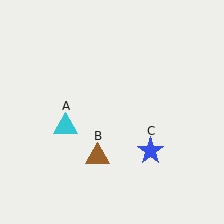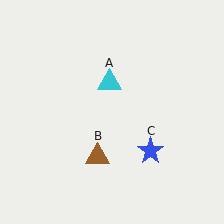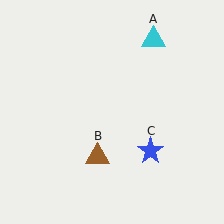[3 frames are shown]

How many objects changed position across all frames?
1 object changed position: cyan triangle (object A).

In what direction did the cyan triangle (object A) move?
The cyan triangle (object A) moved up and to the right.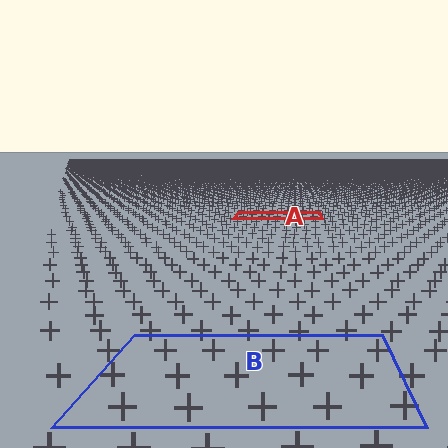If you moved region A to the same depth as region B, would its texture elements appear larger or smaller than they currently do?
They would appear larger. At a closer depth, the same texture elements are projected at a bigger on-screen size.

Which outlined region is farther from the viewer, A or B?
Region A is farther from the viewer — the texture elements inside it appear smaller and more densely packed.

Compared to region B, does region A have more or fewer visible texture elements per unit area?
Region A has more texture elements per unit area — they are packed more densely because it is farther away.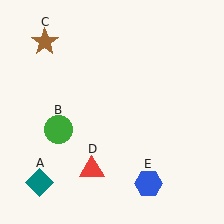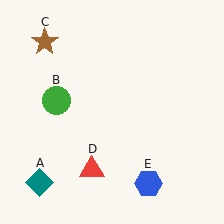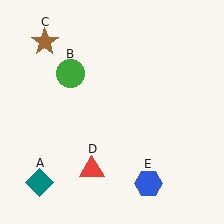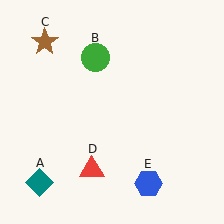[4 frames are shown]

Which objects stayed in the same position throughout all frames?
Teal diamond (object A) and brown star (object C) and red triangle (object D) and blue hexagon (object E) remained stationary.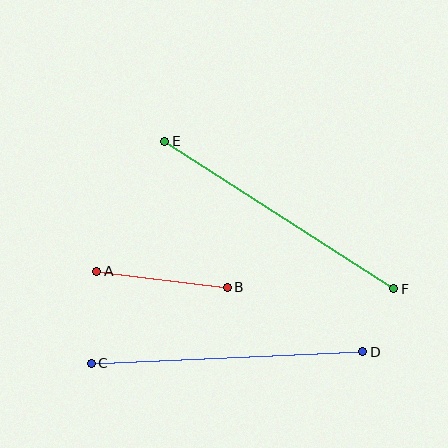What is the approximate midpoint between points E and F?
The midpoint is at approximately (279, 215) pixels.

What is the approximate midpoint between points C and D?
The midpoint is at approximately (227, 358) pixels.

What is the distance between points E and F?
The distance is approximately 272 pixels.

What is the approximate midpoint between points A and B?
The midpoint is at approximately (162, 279) pixels.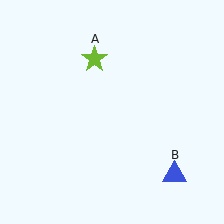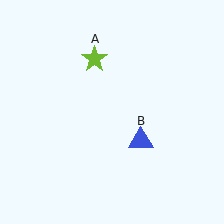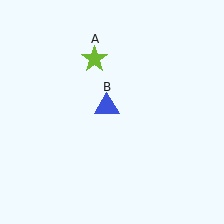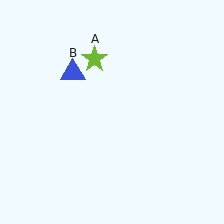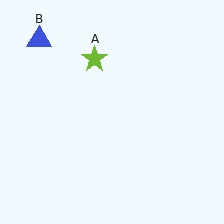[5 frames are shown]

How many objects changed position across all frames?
1 object changed position: blue triangle (object B).